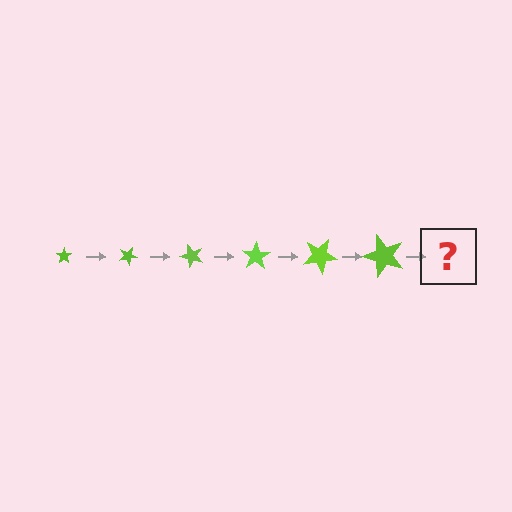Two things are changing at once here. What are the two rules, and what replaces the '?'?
The two rules are that the star grows larger each step and it rotates 25 degrees each step. The '?' should be a star, larger than the previous one and rotated 150 degrees from the start.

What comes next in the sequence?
The next element should be a star, larger than the previous one and rotated 150 degrees from the start.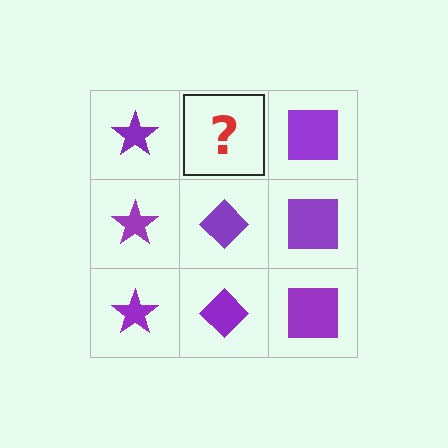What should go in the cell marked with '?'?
The missing cell should contain a purple diamond.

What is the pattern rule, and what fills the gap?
The rule is that each column has a consistent shape. The gap should be filled with a purple diamond.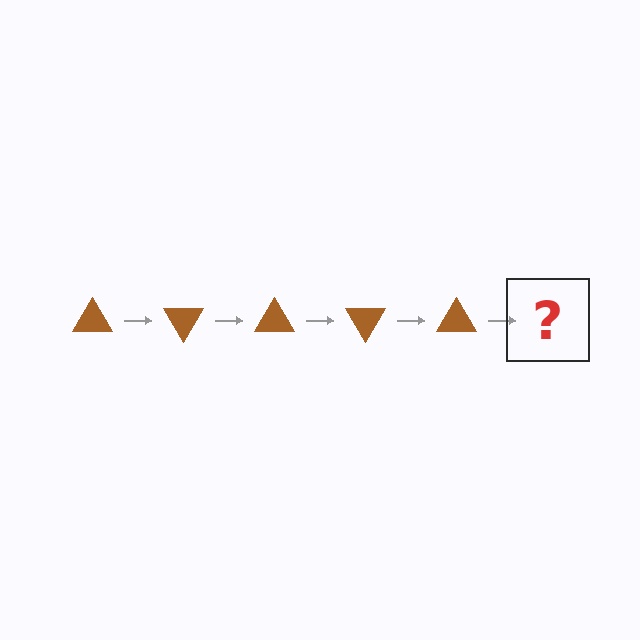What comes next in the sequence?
The next element should be a brown triangle rotated 300 degrees.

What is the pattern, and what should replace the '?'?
The pattern is that the triangle rotates 60 degrees each step. The '?' should be a brown triangle rotated 300 degrees.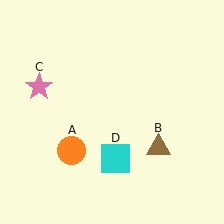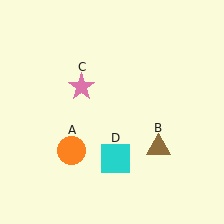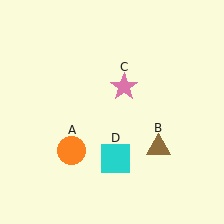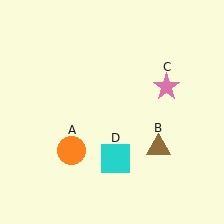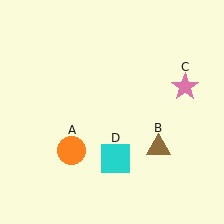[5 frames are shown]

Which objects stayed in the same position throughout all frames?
Orange circle (object A) and brown triangle (object B) and cyan square (object D) remained stationary.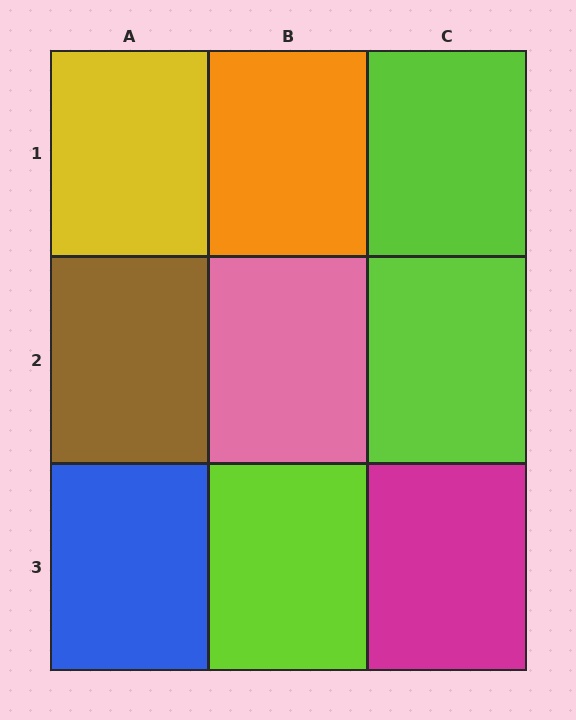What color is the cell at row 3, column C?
Magenta.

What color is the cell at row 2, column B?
Pink.